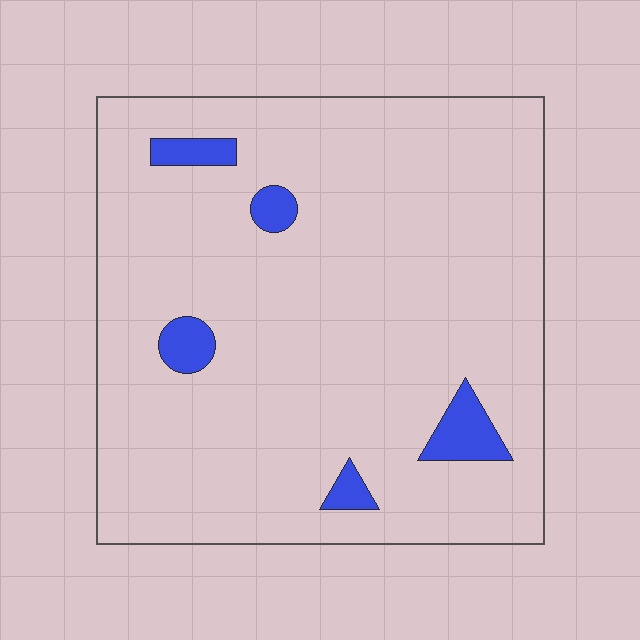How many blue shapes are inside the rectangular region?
5.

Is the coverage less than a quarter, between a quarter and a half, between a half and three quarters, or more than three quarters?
Less than a quarter.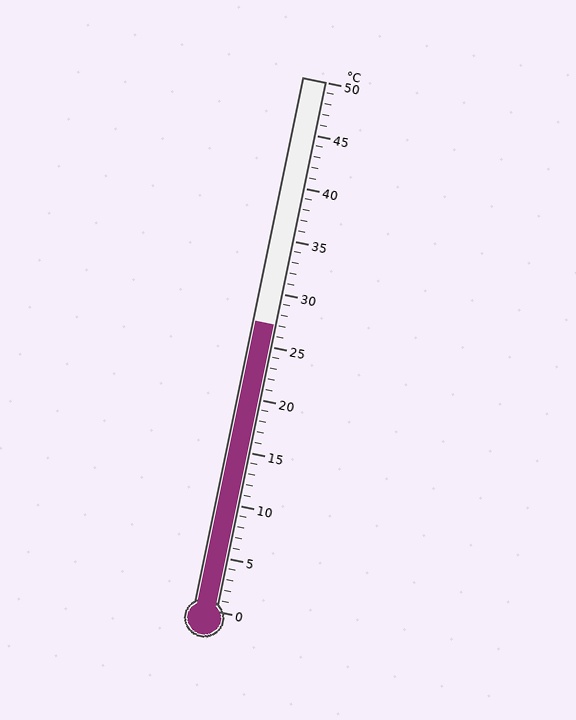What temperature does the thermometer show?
The thermometer shows approximately 27°C.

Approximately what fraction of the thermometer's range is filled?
The thermometer is filled to approximately 55% of its range.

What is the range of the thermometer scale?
The thermometer scale ranges from 0°C to 50°C.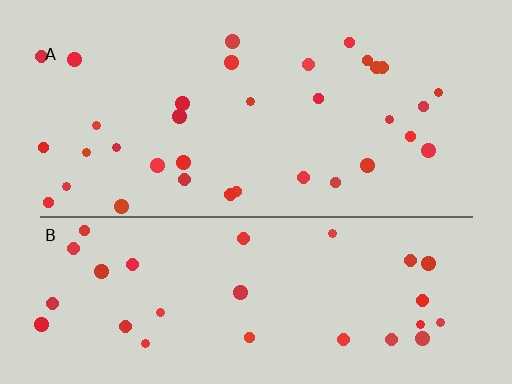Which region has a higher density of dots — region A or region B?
A (the top).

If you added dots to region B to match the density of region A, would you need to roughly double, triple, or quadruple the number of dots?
Approximately double.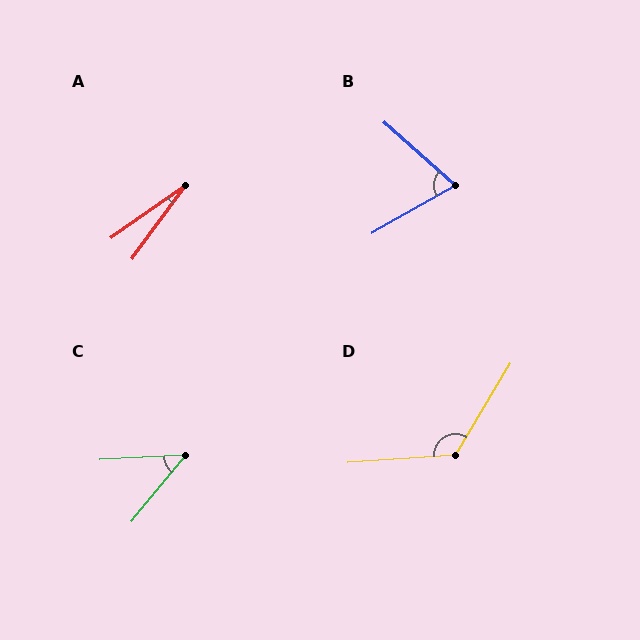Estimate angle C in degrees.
Approximately 48 degrees.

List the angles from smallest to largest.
A (19°), C (48°), B (71°), D (125°).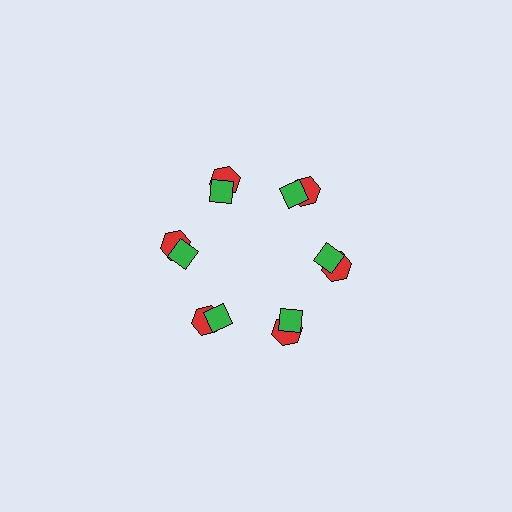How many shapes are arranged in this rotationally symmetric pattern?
There are 12 shapes, arranged in 6 groups of 2.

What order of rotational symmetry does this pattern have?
This pattern has 6-fold rotational symmetry.